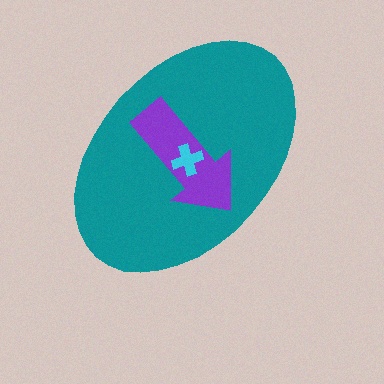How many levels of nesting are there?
3.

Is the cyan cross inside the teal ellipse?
Yes.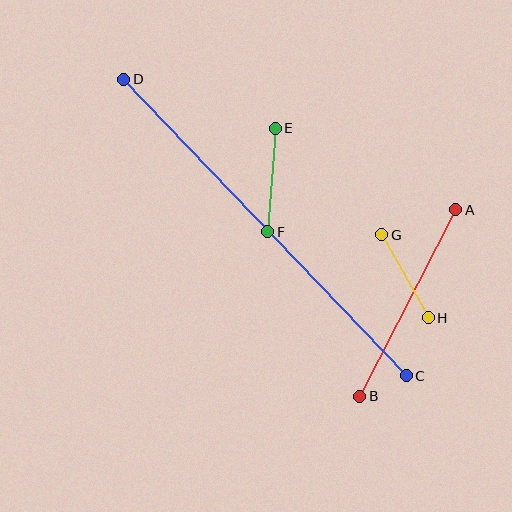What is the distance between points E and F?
The distance is approximately 104 pixels.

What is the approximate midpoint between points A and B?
The midpoint is at approximately (408, 303) pixels.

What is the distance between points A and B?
The distance is approximately 210 pixels.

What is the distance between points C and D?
The distance is approximately 410 pixels.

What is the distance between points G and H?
The distance is approximately 95 pixels.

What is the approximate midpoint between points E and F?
The midpoint is at approximately (271, 180) pixels.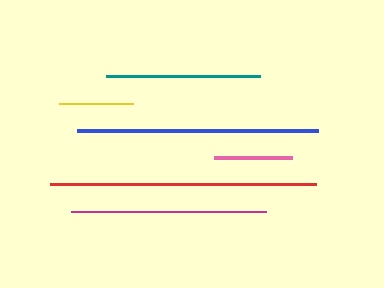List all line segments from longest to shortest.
From longest to shortest: red, blue, magenta, teal, pink, yellow.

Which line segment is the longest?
The red line is the longest at approximately 266 pixels.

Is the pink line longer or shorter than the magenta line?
The magenta line is longer than the pink line.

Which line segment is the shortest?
The yellow line is the shortest at approximately 74 pixels.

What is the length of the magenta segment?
The magenta segment is approximately 195 pixels long.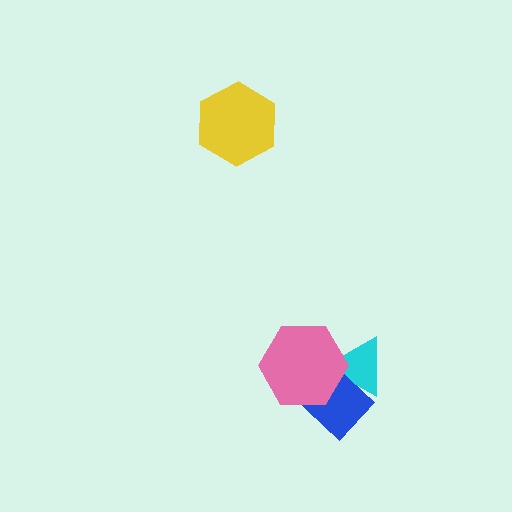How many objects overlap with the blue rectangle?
2 objects overlap with the blue rectangle.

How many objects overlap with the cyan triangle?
2 objects overlap with the cyan triangle.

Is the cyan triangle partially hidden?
Yes, it is partially covered by another shape.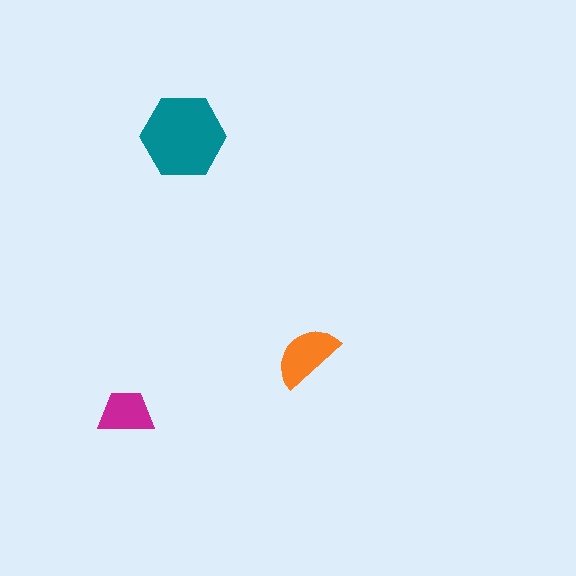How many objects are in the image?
There are 3 objects in the image.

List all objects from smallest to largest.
The magenta trapezoid, the orange semicircle, the teal hexagon.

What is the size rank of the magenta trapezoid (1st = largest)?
3rd.